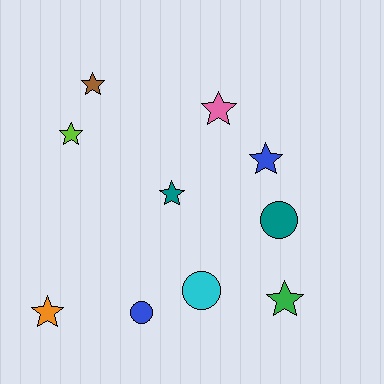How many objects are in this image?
There are 10 objects.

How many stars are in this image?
There are 7 stars.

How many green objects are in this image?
There is 1 green object.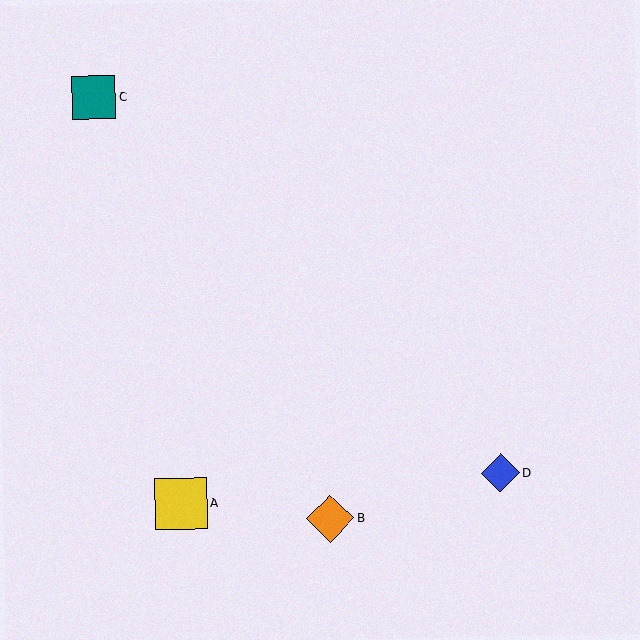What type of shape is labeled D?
Shape D is a blue diamond.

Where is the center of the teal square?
The center of the teal square is at (94, 97).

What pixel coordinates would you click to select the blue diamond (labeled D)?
Click at (500, 473) to select the blue diamond D.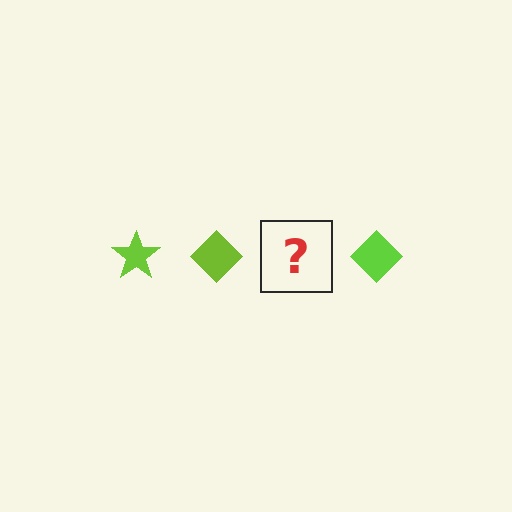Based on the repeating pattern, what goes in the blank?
The blank should be a lime star.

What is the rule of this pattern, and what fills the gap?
The rule is that the pattern cycles through star, diamond shapes in lime. The gap should be filled with a lime star.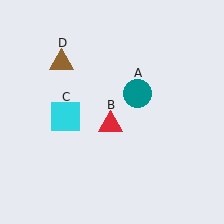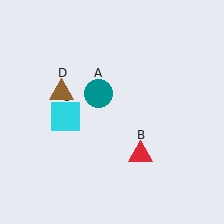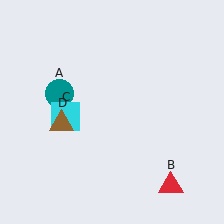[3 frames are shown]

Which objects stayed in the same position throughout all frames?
Cyan square (object C) remained stationary.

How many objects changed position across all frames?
3 objects changed position: teal circle (object A), red triangle (object B), brown triangle (object D).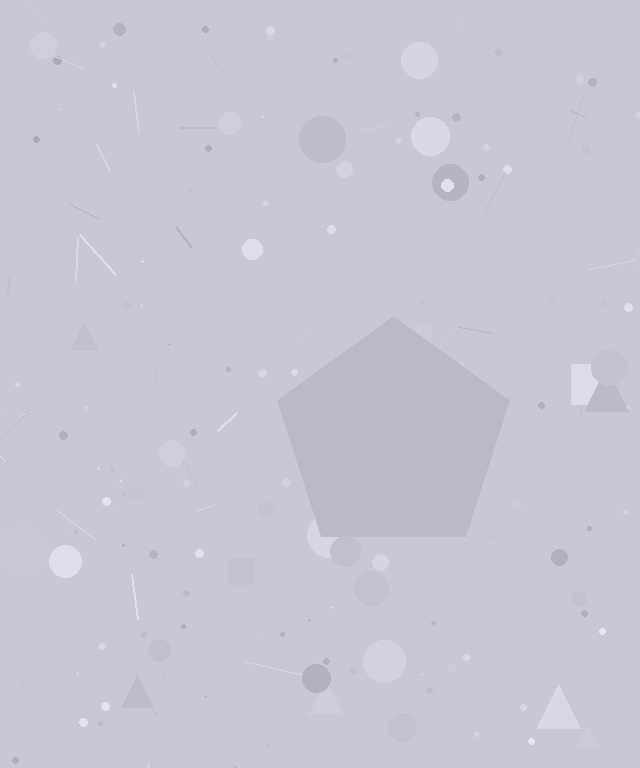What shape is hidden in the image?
A pentagon is hidden in the image.